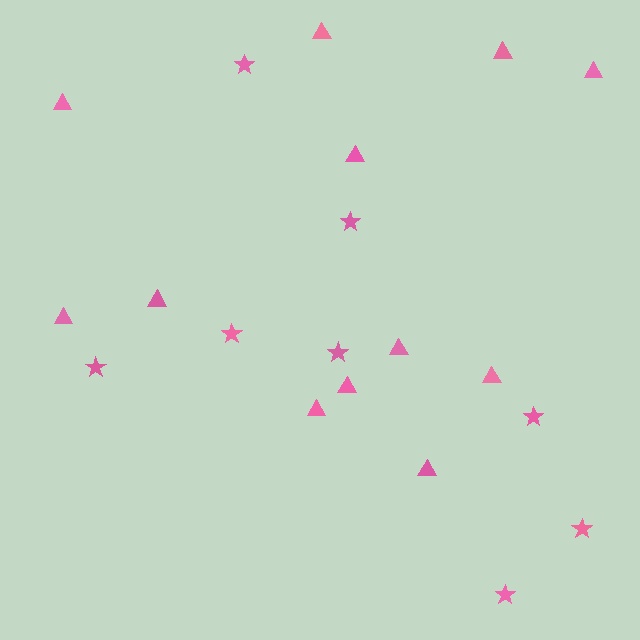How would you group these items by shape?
There are 2 groups: one group of triangles (12) and one group of stars (8).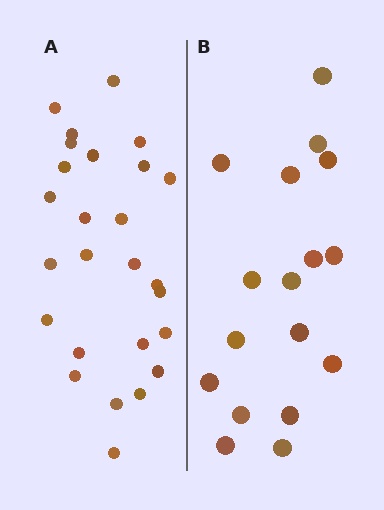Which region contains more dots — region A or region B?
Region A (the left region) has more dots.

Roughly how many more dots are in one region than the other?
Region A has roughly 8 or so more dots than region B.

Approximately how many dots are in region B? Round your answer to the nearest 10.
About 20 dots. (The exact count is 17, which rounds to 20.)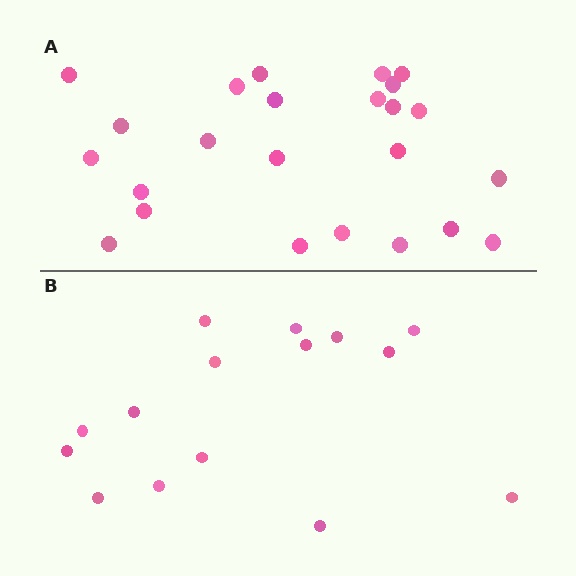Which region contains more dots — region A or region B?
Region A (the top region) has more dots.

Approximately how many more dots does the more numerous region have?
Region A has roughly 8 or so more dots than region B.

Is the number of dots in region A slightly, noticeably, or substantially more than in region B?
Region A has substantially more. The ratio is roughly 1.6 to 1.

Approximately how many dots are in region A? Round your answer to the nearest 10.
About 20 dots. (The exact count is 24, which rounds to 20.)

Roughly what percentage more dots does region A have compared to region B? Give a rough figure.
About 60% more.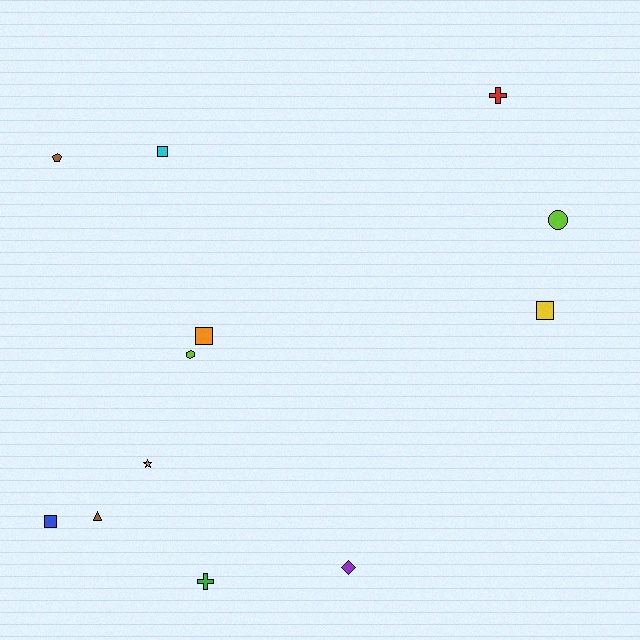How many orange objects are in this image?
There are 2 orange objects.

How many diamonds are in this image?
There is 1 diamond.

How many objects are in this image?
There are 12 objects.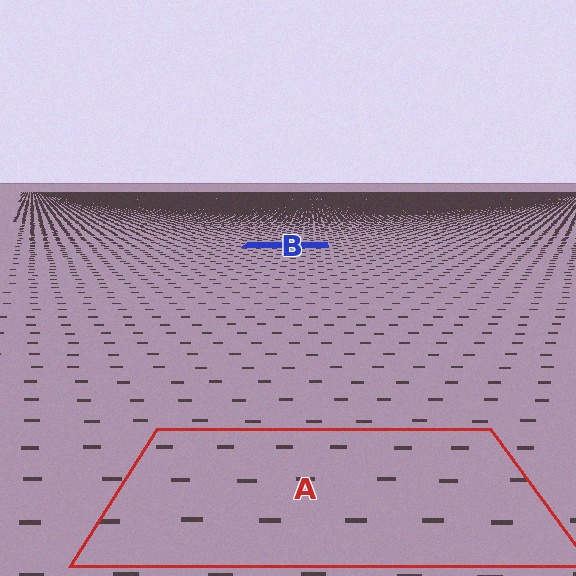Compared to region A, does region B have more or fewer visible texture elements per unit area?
Region B has more texture elements per unit area — they are packed more densely because it is farther away.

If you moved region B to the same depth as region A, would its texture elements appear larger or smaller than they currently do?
They would appear larger. At a closer depth, the same texture elements are projected at a bigger on-screen size.